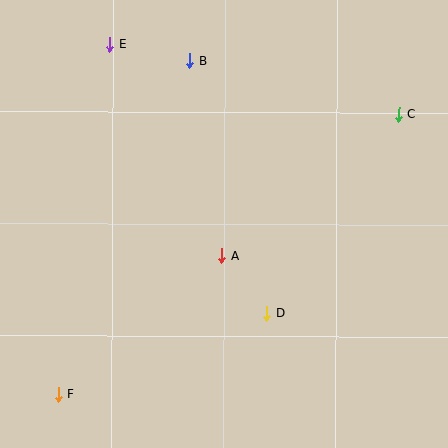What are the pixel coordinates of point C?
Point C is at (399, 114).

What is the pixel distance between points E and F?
The distance between E and F is 355 pixels.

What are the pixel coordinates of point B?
Point B is at (189, 60).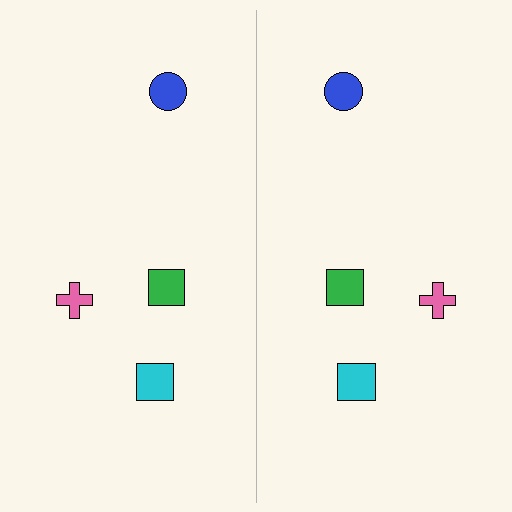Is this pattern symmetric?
Yes, this pattern has bilateral (reflection) symmetry.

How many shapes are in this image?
There are 8 shapes in this image.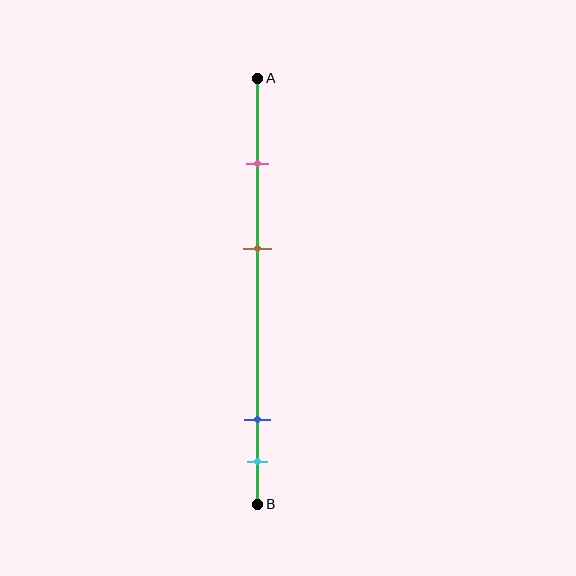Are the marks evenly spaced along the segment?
No, the marks are not evenly spaced.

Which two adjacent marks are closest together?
The blue and cyan marks are the closest adjacent pair.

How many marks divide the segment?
There are 4 marks dividing the segment.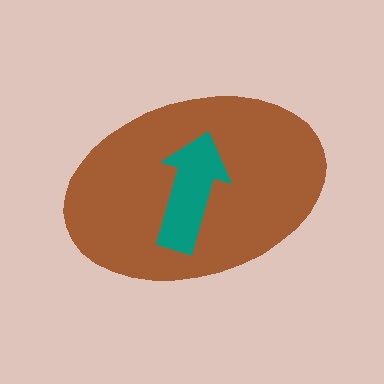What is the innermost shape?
The teal arrow.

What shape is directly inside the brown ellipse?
The teal arrow.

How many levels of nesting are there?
2.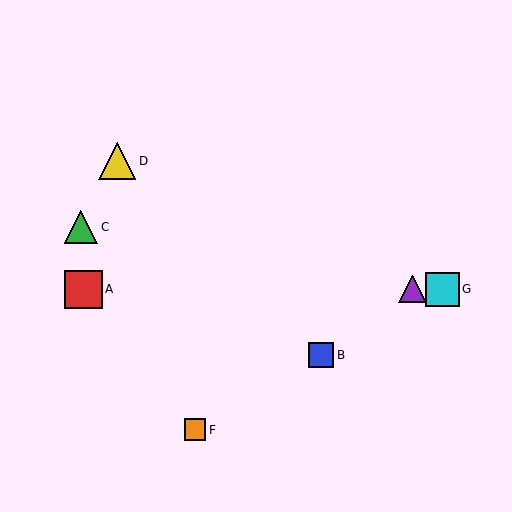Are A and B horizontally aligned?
No, A is at y≈289 and B is at y≈355.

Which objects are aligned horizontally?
Objects A, E, G are aligned horizontally.